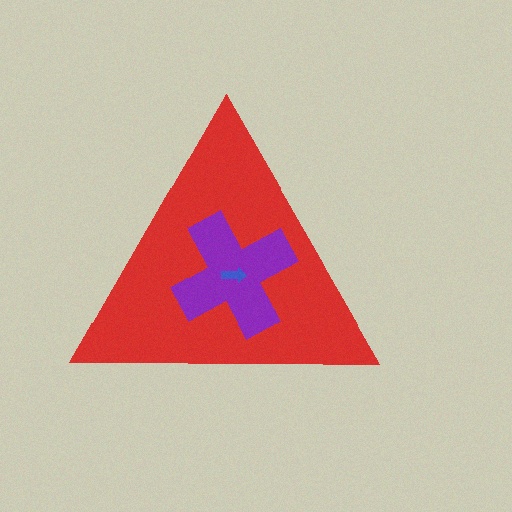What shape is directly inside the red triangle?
The purple cross.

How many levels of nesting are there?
3.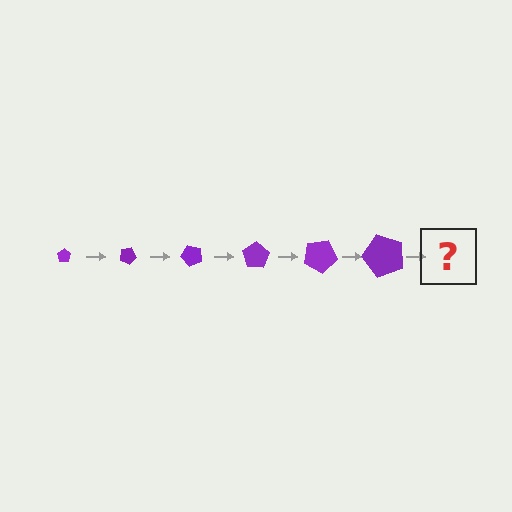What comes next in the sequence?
The next element should be a pentagon, larger than the previous one and rotated 150 degrees from the start.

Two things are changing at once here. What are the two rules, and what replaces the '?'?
The two rules are that the pentagon grows larger each step and it rotates 25 degrees each step. The '?' should be a pentagon, larger than the previous one and rotated 150 degrees from the start.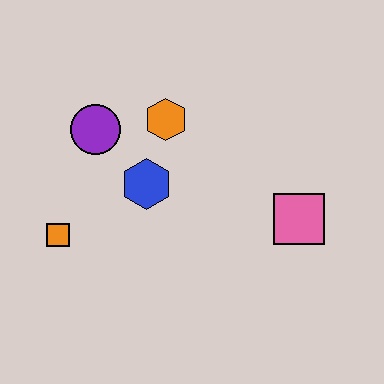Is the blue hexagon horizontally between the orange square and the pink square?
Yes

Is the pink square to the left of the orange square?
No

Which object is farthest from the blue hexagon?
The pink square is farthest from the blue hexagon.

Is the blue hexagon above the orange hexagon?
No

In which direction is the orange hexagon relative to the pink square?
The orange hexagon is to the left of the pink square.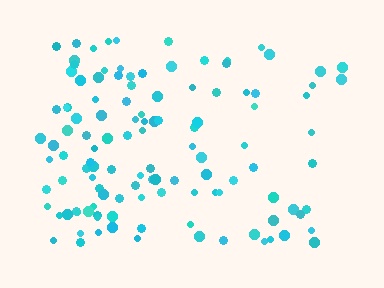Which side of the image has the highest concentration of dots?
The left.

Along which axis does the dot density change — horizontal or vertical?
Horizontal.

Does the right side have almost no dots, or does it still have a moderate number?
Still a moderate number, just noticeably fewer than the left.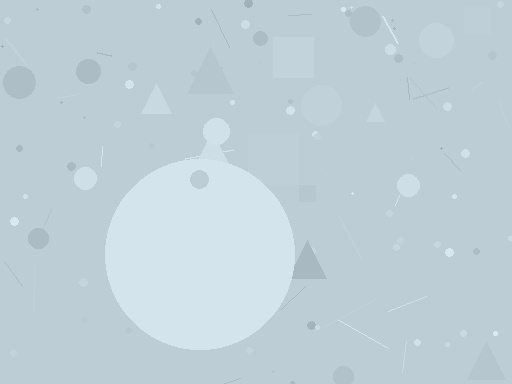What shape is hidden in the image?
A circle is hidden in the image.